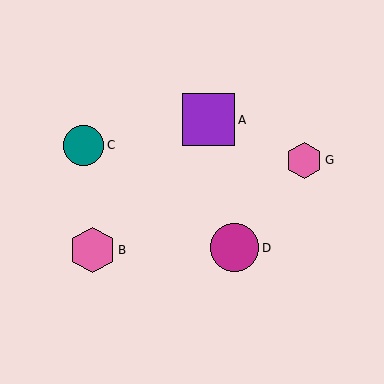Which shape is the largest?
The purple square (labeled A) is the largest.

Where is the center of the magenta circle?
The center of the magenta circle is at (235, 248).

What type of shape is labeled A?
Shape A is a purple square.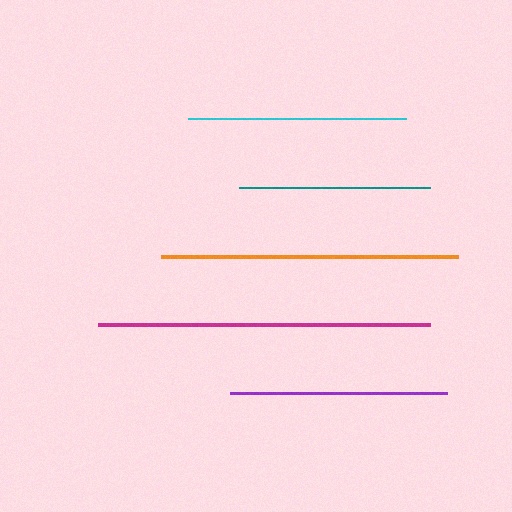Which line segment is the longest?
The magenta line is the longest at approximately 332 pixels.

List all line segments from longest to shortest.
From longest to shortest: magenta, orange, cyan, purple, teal.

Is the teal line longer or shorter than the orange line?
The orange line is longer than the teal line.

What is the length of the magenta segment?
The magenta segment is approximately 332 pixels long.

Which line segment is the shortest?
The teal line is the shortest at approximately 191 pixels.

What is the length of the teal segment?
The teal segment is approximately 191 pixels long.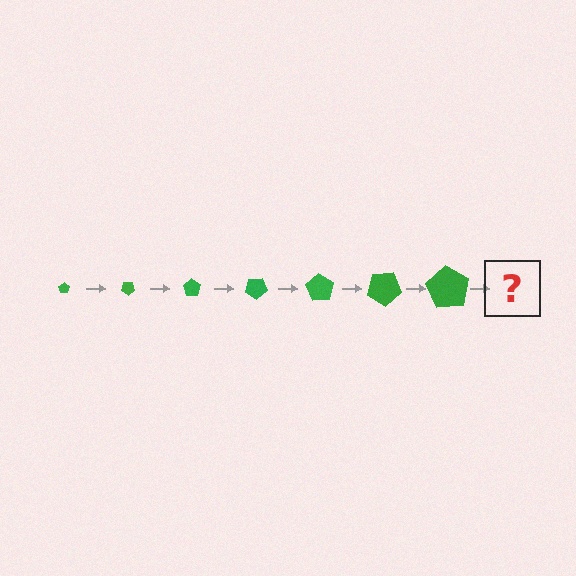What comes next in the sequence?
The next element should be a pentagon, larger than the previous one and rotated 245 degrees from the start.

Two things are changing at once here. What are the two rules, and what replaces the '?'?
The two rules are that the pentagon grows larger each step and it rotates 35 degrees each step. The '?' should be a pentagon, larger than the previous one and rotated 245 degrees from the start.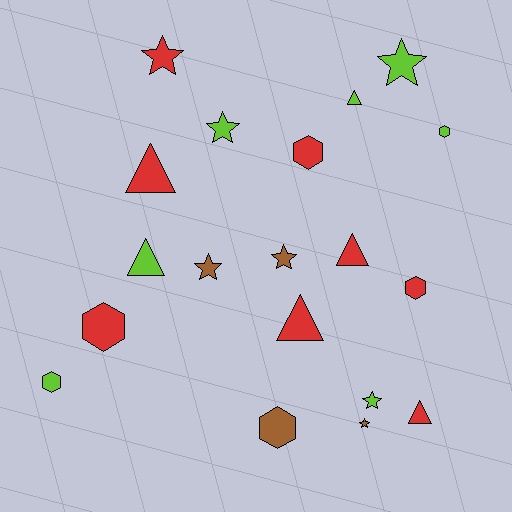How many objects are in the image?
There are 19 objects.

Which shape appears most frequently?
Star, with 7 objects.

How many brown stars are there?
There are 3 brown stars.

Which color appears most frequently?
Red, with 8 objects.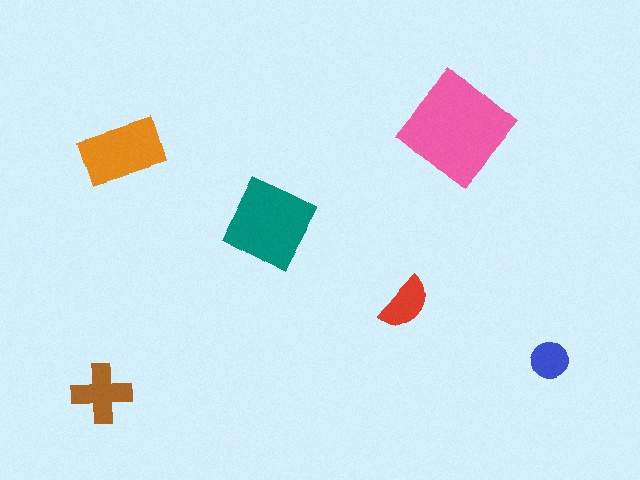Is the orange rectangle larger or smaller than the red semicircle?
Larger.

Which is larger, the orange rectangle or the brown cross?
The orange rectangle.